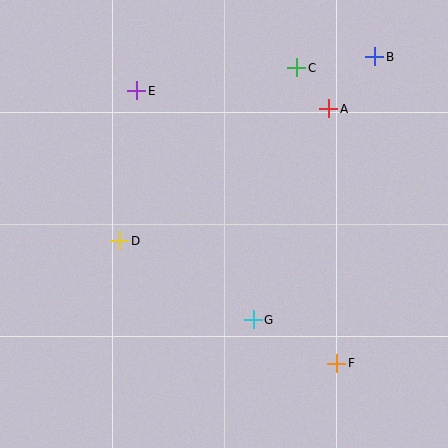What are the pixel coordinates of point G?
Point G is at (253, 320).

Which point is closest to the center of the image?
Point G at (253, 320) is closest to the center.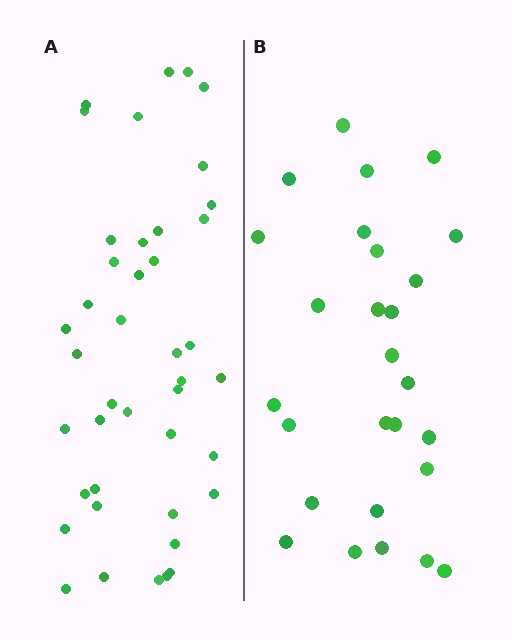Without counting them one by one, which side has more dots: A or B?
Region A (the left region) has more dots.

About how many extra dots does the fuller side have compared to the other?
Region A has approximately 15 more dots than region B.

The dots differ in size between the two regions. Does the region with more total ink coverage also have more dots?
No. Region B has more total ink coverage because its dots are larger, but region A actually contains more individual dots. Total area can be misleading — the number of items is what matters here.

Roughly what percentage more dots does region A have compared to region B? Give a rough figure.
About 55% more.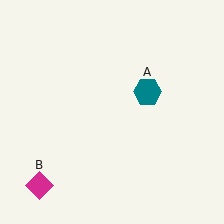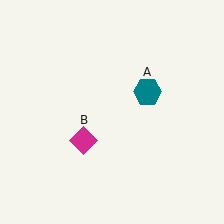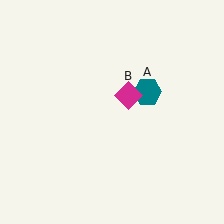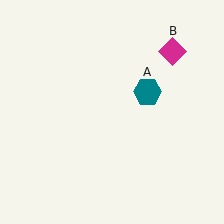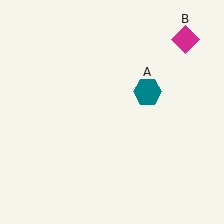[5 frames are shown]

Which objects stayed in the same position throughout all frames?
Teal hexagon (object A) remained stationary.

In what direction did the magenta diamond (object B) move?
The magenta diamond (object B) moved up and to the right.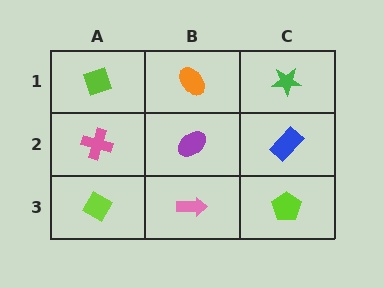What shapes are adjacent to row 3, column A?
A pink cross (row 2, column A), a pink arrow (row 3, column B).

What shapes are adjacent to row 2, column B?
An orange ellipse (row 1, column B), a pink arrow (row 3, column B), a pink cross (row 2, column A), a blue rectangle (row 2, column C).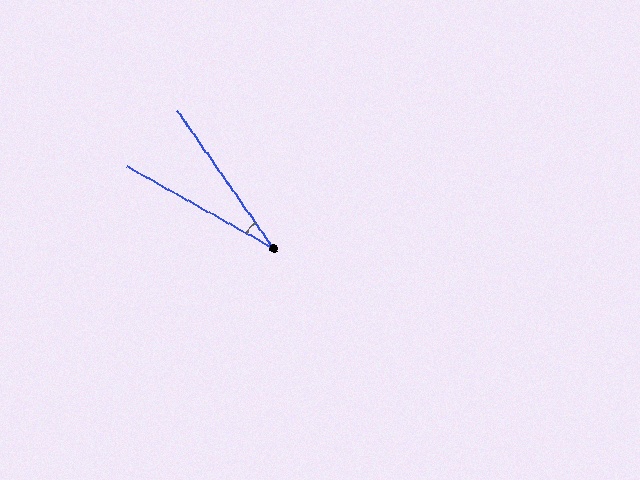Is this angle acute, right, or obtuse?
It is acute.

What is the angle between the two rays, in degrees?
Approximately 26 degrees.